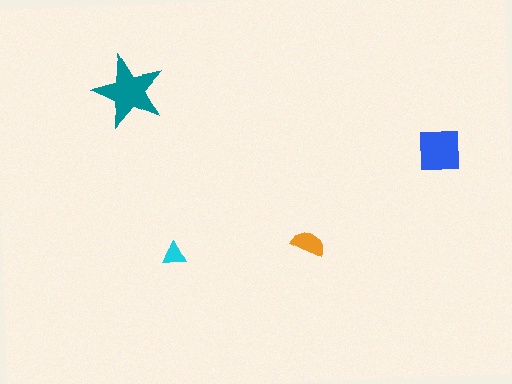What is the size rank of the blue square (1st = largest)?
2nd.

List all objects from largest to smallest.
The teal star, the blue square, the orange semicircle, the cyan triangle.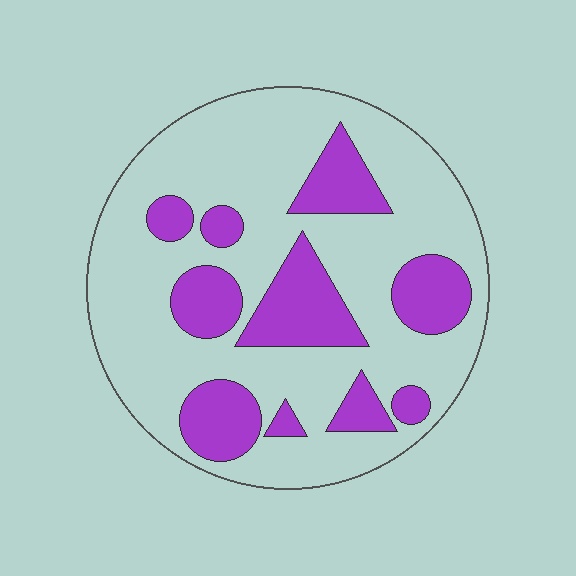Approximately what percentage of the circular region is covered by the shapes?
Approximately 30%.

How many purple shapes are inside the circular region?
10.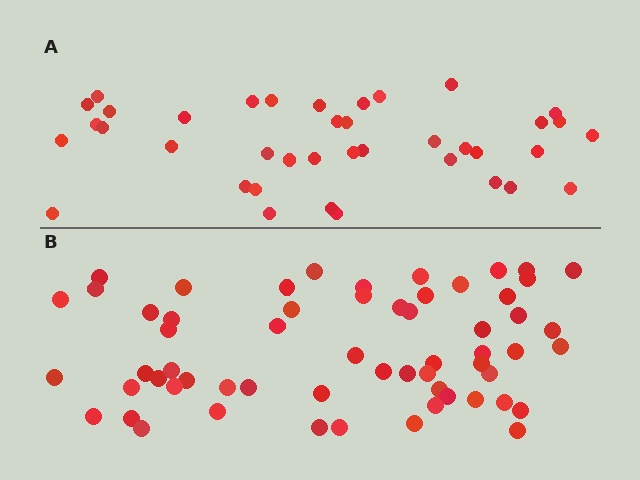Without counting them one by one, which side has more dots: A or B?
Region B (the bottom region) has more dots.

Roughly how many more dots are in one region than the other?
Region B has approximately 20 more dots than region A.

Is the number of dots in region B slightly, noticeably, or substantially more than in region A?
Region B has substantially more. The ratio is roughly 1.5 to 1.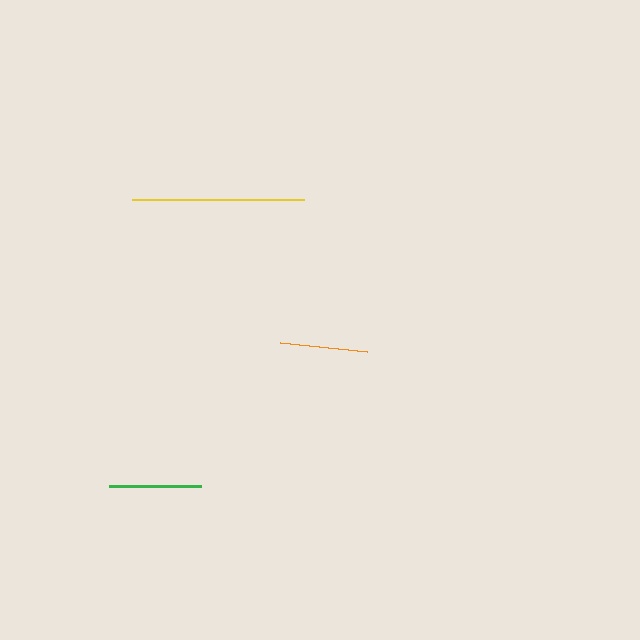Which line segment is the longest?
The yellow line is the longest at approximately 173 pixels.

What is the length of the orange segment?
The orange segment is approximately 88 pixels long.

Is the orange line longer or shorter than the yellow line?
The yellow line is longer than the orange line.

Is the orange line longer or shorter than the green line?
The green line is longer than the orange line.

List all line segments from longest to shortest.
From longest to shortest: yellow, green, orange.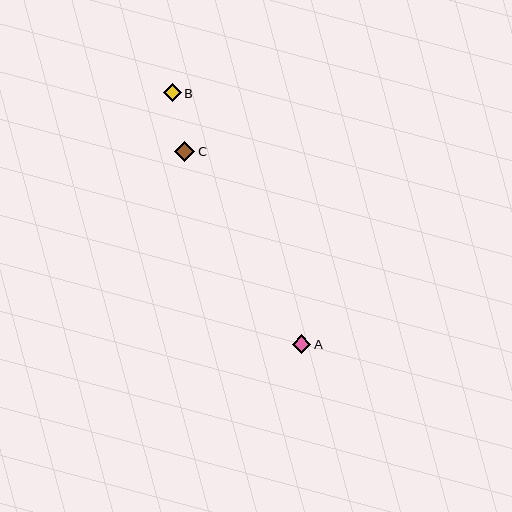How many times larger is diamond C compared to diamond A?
Diamond C is approximately 1.1 times the size of diamond A.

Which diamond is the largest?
Diamond C is the largest with a size of approximately 20 pixels.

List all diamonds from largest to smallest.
From largest to smallest: C, A, B.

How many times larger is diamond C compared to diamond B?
Diamond C is approximately 1.1 times the size of diamond B.